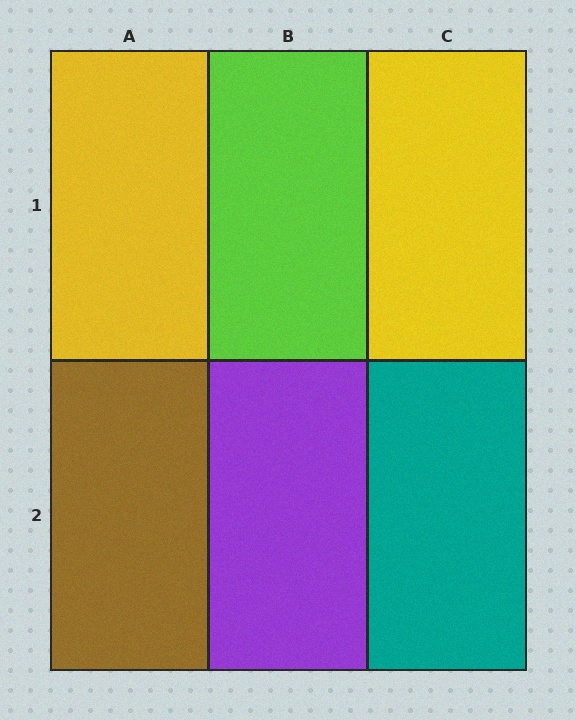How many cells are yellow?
2 cells are yellow.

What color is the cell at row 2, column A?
Brown.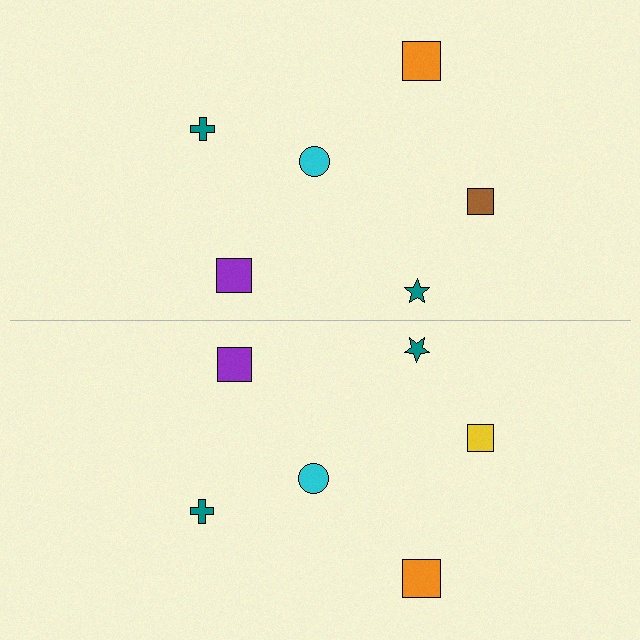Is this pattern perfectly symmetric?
No, the pattern is not perfectly symmetric. The yellow square on the bottom side breaks the symmetry — its mirror counterpart is brown.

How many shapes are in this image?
There are 12 shapes in this image.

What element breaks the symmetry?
The yellow square on the bottom side breaks the symmetry — its mirror counterpart is brown.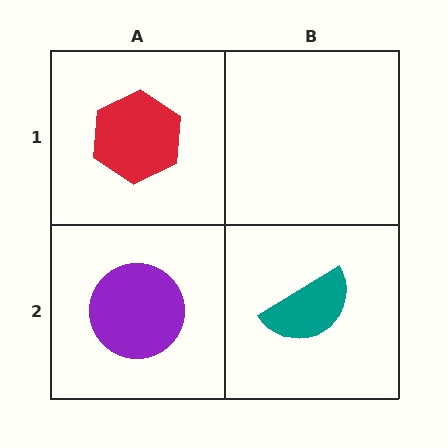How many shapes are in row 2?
2 shapes.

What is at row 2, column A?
A purple circle.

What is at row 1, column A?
A red hexagon.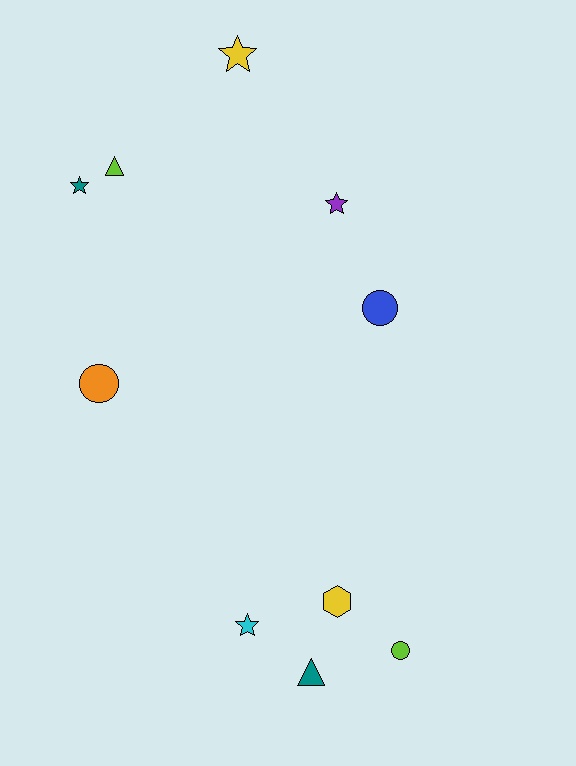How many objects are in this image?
There are 10 objects.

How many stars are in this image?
There are 4 stars.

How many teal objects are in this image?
There are 2 teal objects.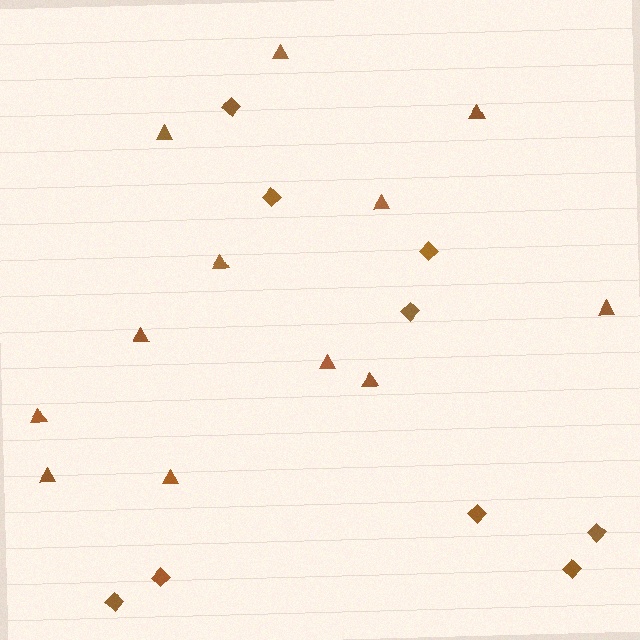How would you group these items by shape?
There are 2 groups: one group of triangles (12) and one group of diamonds (9).